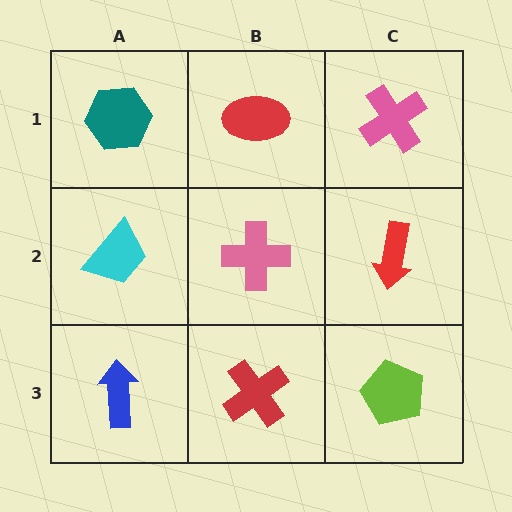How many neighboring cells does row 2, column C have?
3.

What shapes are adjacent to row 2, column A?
A teal hexagon (row 1, column A), a blue arrow (row 3, column A), a pink cross (row 2, column B).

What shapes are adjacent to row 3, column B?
A pink cross (row 2, column B), a blue arrow (row 3, column A), a lime pentagon (row 3, column C).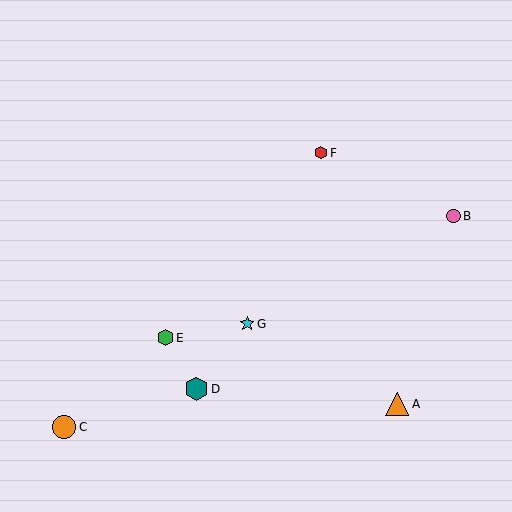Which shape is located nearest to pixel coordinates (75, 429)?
The orange circle (labeled C) at (64, 427) is nearest to that location.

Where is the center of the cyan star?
The center of the cyan star is at (247, 324).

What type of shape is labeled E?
Shape E is a green hexagon.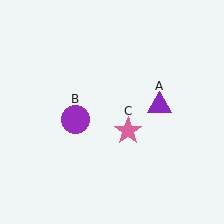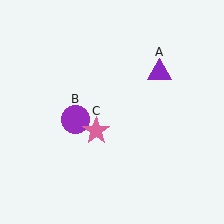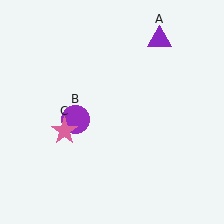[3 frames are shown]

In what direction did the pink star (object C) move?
The pink star (object C) moved left.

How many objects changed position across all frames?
2 objects changed position: purple triangle (object A), pink star (object C).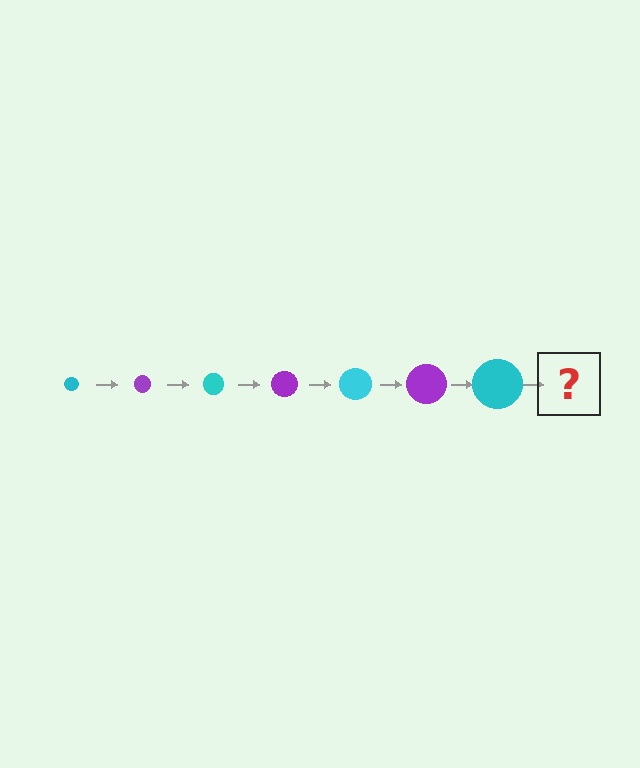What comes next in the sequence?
The next element should be a purple circle, larger than the previous one.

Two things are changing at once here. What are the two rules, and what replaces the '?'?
The two rules are that the circle grows larger each step and the color cycles through cyan and purple. The '?' should be a purple circle, larger than the previous one.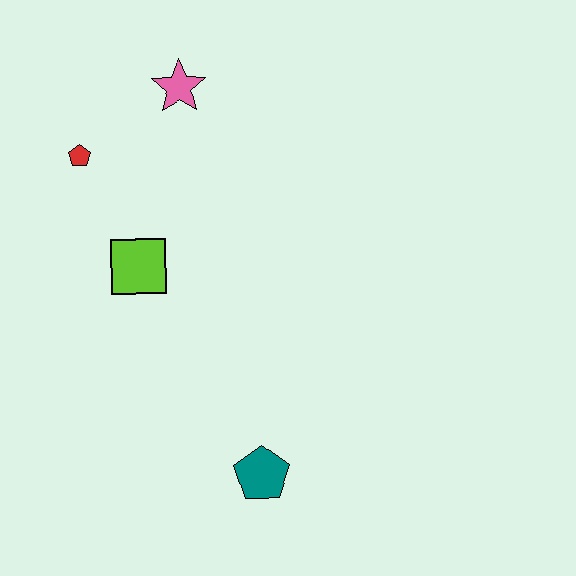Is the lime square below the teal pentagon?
No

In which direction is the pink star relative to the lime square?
The pink star is above the lime square.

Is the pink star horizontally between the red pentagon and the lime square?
No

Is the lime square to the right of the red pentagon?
Yes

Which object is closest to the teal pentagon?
The lime square is closest to the teal pentagon.